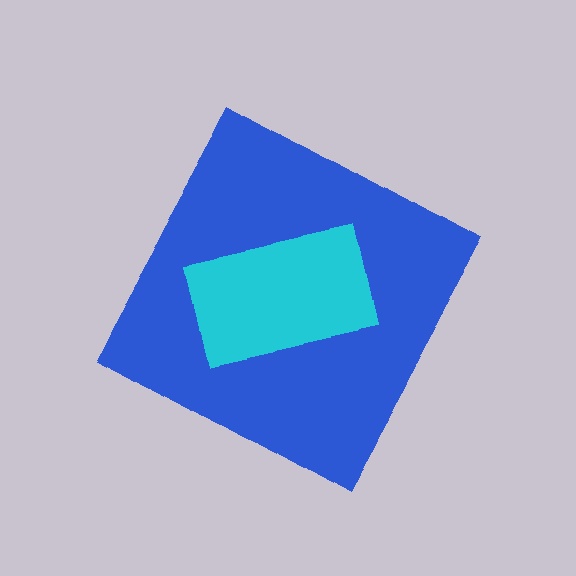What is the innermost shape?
The cyan rectangle.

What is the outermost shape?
The blue diamond.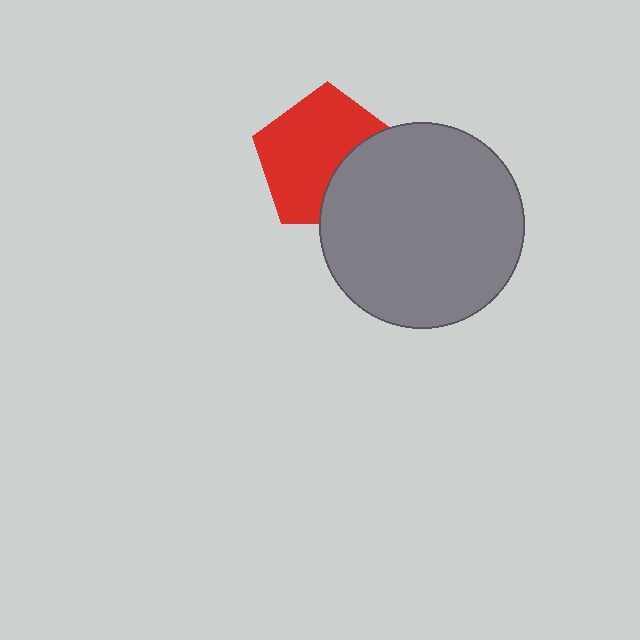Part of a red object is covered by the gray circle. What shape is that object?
It is a pentagon.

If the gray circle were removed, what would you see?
You would see the complete red pentagon.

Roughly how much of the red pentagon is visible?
Most of it is visible (roughly 67%).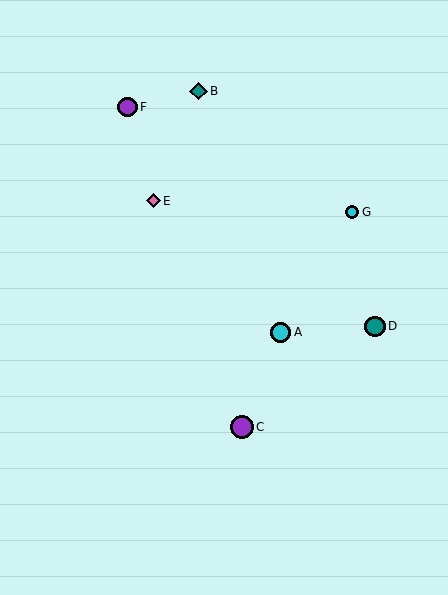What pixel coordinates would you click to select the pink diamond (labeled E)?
Click at (153, 201) to select the pink diamond E.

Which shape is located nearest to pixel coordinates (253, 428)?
The purple circle (labeled C) at (242, 427) is nearest to that location.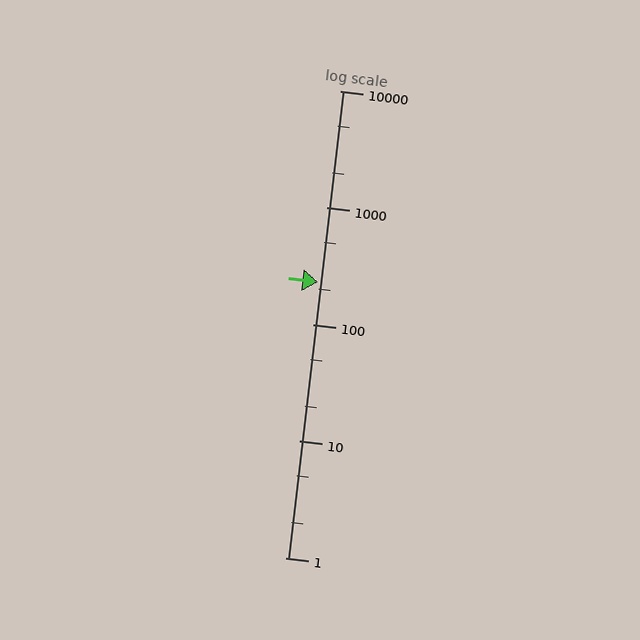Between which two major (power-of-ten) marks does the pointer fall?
The pointer is between 100 and 1000.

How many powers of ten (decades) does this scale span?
The scale spans 4 decades, from 1 to 10000.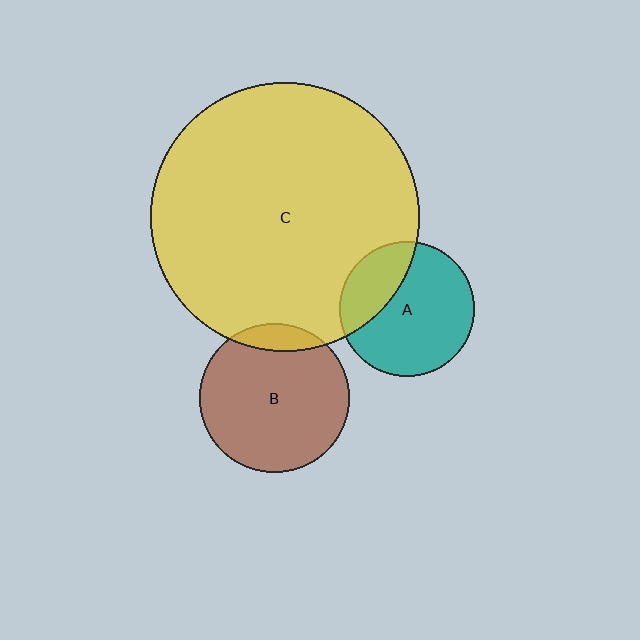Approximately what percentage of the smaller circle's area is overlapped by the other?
Approximately 10%.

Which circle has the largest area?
Circle C (yellow).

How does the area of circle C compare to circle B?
Approximately 3.2 times.